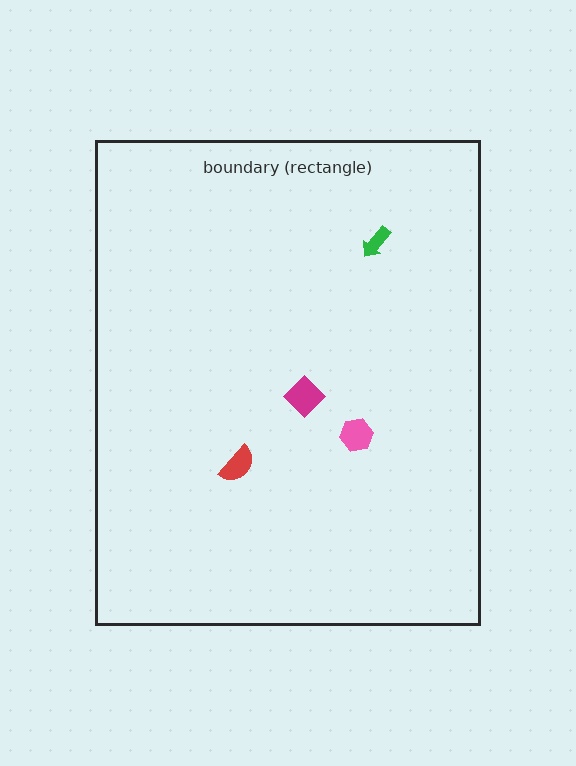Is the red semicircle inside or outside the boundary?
Inside.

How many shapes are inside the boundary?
4 inside, 0 outside.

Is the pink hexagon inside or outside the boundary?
Inside.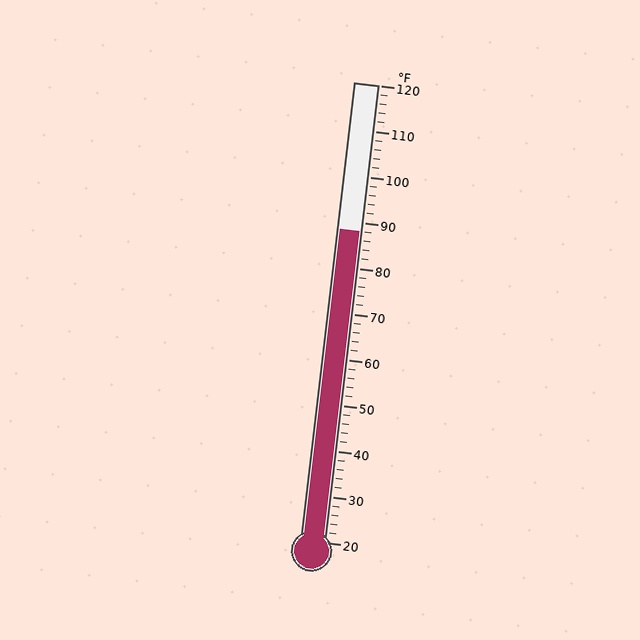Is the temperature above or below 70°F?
The temperature is above 70°F.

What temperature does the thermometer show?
The thermometer shows approximately 88°F.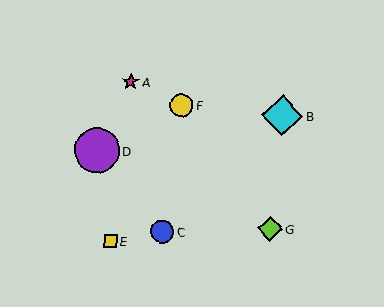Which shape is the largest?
The purple circle (labeled D) is the largest.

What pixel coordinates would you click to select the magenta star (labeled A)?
Click at (131, 82) to select the magenta star A.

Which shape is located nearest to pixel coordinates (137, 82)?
The magenta star (labeled A) at (131, 82) is nearest to that location.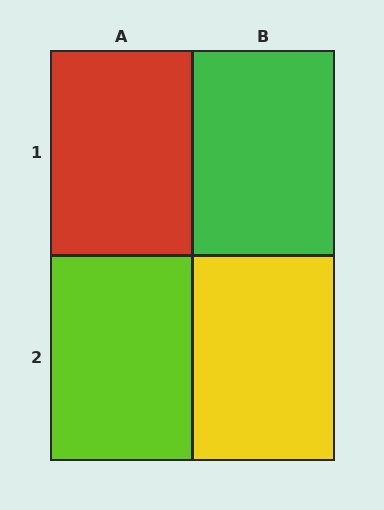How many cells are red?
1 cell is red.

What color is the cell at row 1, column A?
Red.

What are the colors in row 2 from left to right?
Lime, yellow.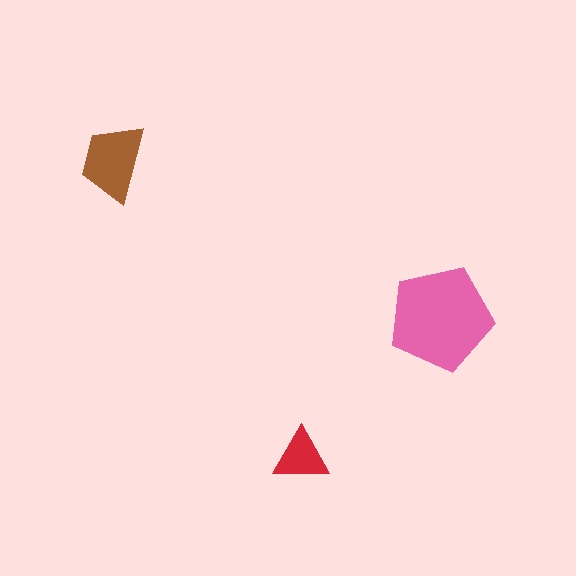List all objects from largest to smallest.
The pink pentagon, the brown trapezoid, the red triangle.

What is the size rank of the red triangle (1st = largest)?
3rd.